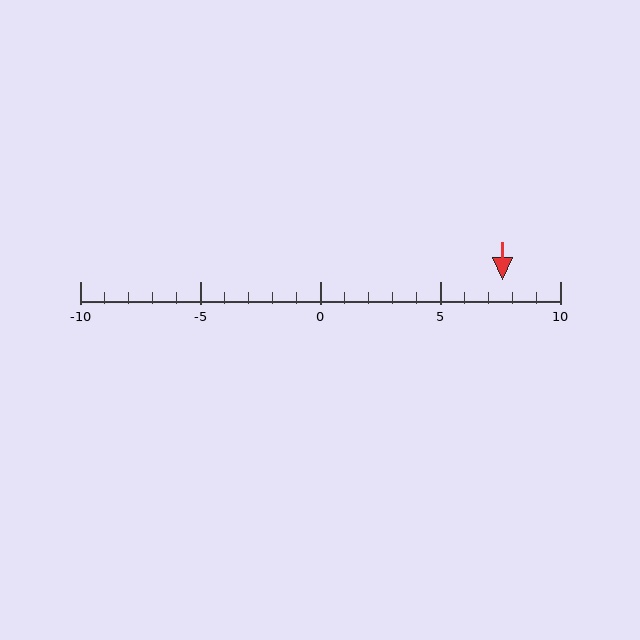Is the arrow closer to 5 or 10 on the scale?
The arrow is closer to 10.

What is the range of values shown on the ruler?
The ruler shows values from -10 to 10.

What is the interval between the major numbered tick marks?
The major tick marks are spaced 5 units apart.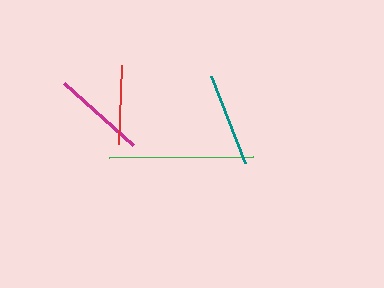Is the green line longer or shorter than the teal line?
The green line is longer than the teal line.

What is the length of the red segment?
The red segment is approximately 79 pixels long.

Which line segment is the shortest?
The red line is the shortest at approximately 79 pixels.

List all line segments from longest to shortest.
From longest to shortest: green, magenta, teal, red.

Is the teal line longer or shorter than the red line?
The teal line is longer than the red line.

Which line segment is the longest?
The green line is the longest at approximately 143 pixels.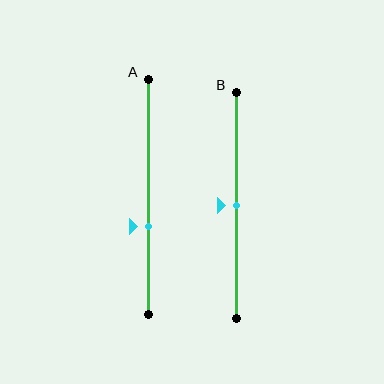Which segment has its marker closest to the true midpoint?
Segment B has its marker closest to the true midpoint.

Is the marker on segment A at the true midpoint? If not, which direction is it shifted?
No, the marker on segment A is shifted downward by about 13% of the segment length.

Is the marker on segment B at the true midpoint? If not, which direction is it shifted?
Yes, the marker on segment B is at the true midpoint.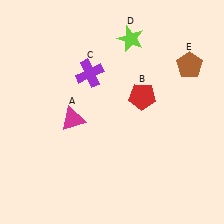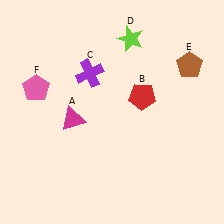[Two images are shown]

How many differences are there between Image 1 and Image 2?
There is 1 difference between the two images.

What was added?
A pink pentagon (F) was added in Image 2.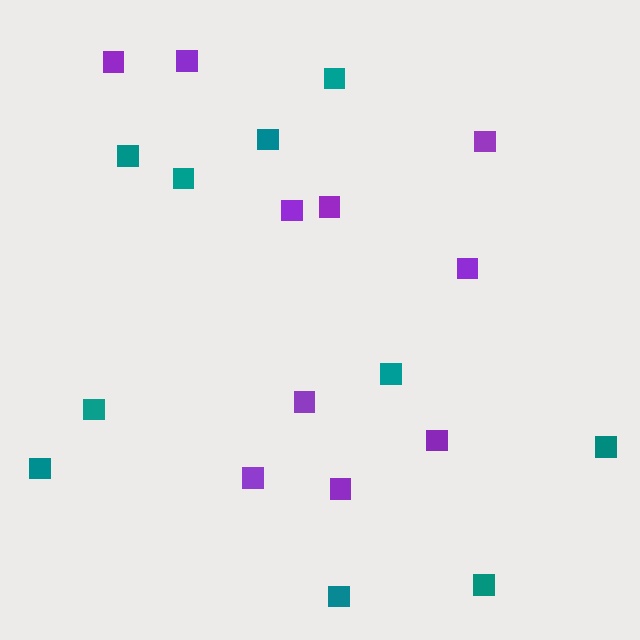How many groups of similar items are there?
There are 2 groups: one group of purple squares (10) and one group of teal squares (10).